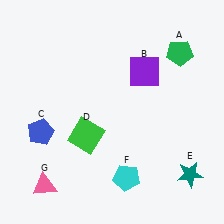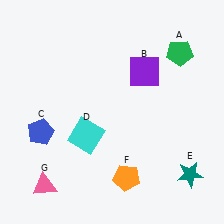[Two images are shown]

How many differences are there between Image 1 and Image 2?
There are 2 differences between the two images.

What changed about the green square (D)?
In Image 1, D is green. In Image 2, it changed to cyan.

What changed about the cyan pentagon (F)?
In Image 1, F is cyan. In Image 2, it changed to orange.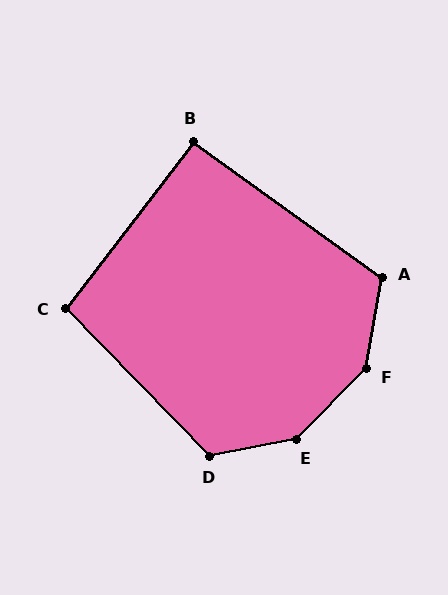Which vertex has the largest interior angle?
E, at approximately 146 degrees.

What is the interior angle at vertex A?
Approximately 116 degrees (obtuse).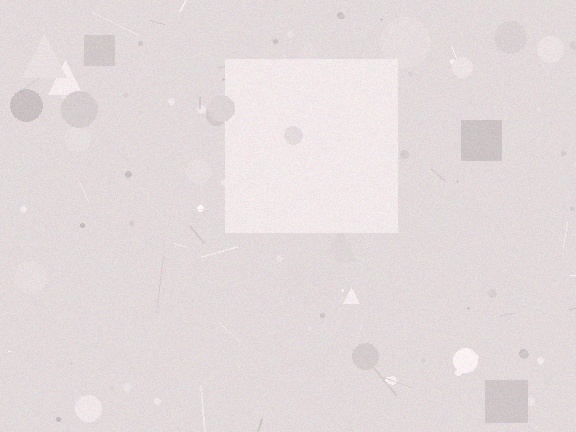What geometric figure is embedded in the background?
A square is embedded in the background.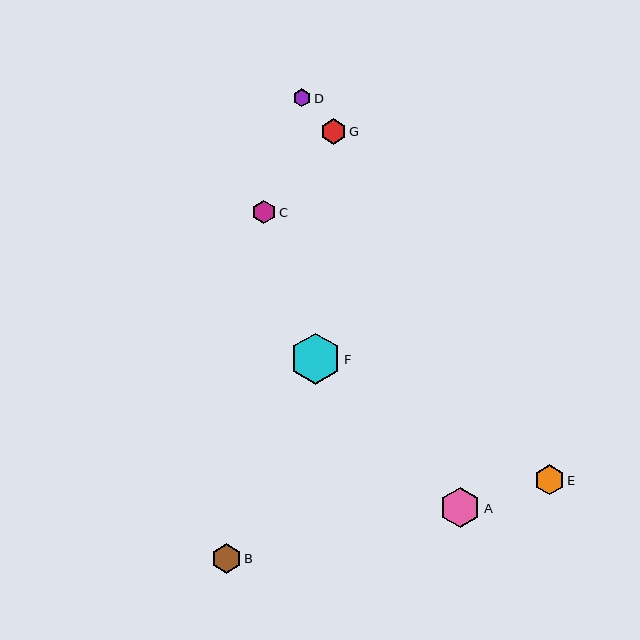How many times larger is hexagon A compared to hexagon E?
Hexagon A is approximately 1.4 times the size of hexagon E.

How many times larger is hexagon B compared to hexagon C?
Hexagon B is approximately 1.2 times the size of hexagon C.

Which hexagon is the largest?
Hexagon F is the largest with a size of approximately 51 pixels.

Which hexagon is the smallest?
Hexagon D is the smallest with a size of approximately 18 pixels.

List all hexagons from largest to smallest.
From largest to smallest: F, A, E, B, G, C, D.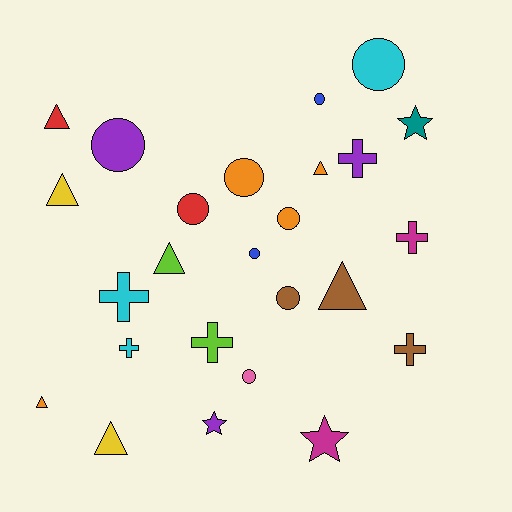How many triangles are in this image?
There are 7 triangles.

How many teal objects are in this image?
There is 1 teal object.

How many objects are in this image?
There are 25 objects.